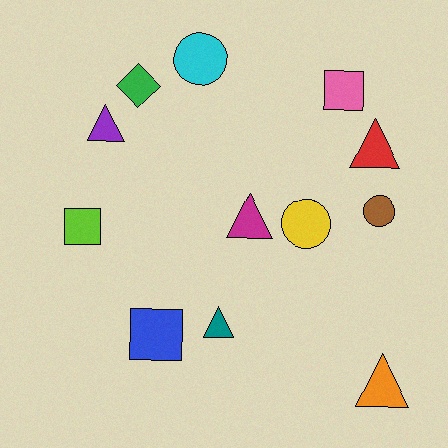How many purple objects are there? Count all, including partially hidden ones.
There is 1 purple object.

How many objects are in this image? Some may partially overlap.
There are 12 objects.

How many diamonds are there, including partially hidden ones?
There is 1 diamond.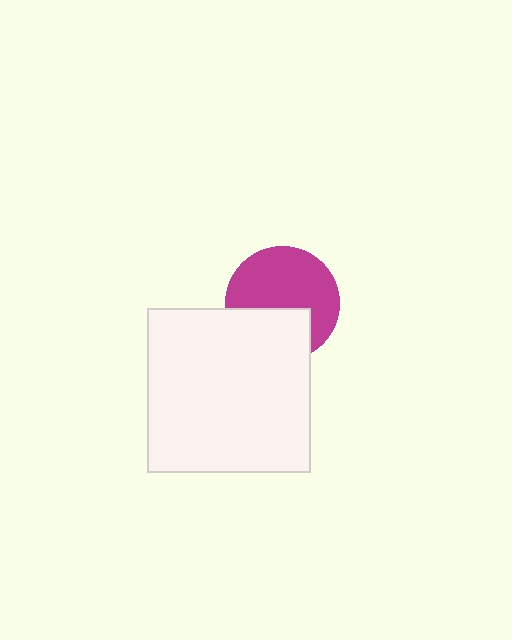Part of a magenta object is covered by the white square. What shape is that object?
It is a circle.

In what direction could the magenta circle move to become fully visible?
The magenta circle could move up. That would shift it out from behind the white square entirely.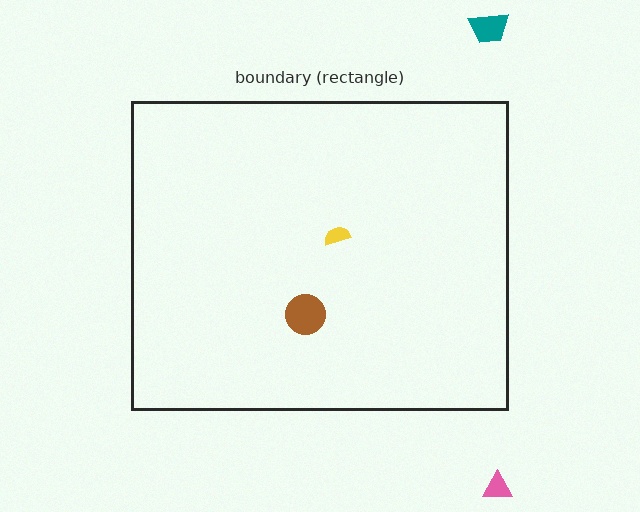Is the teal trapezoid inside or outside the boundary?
Outside.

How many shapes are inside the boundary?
2 inside, 2 outside.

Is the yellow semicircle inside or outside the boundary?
Inside.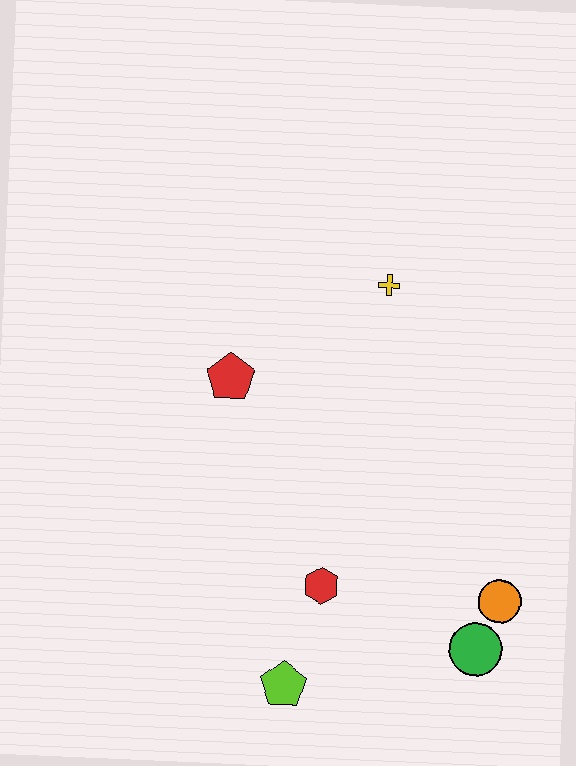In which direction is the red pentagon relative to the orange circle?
The red pentagon is to the left of the orange circle.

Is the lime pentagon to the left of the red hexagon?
Yes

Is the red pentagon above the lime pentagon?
Yes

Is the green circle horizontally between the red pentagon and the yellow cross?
No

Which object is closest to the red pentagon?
The yellow cross is closest to the red pentagon.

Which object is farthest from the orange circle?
The red pentagon is farthest from the orange circle.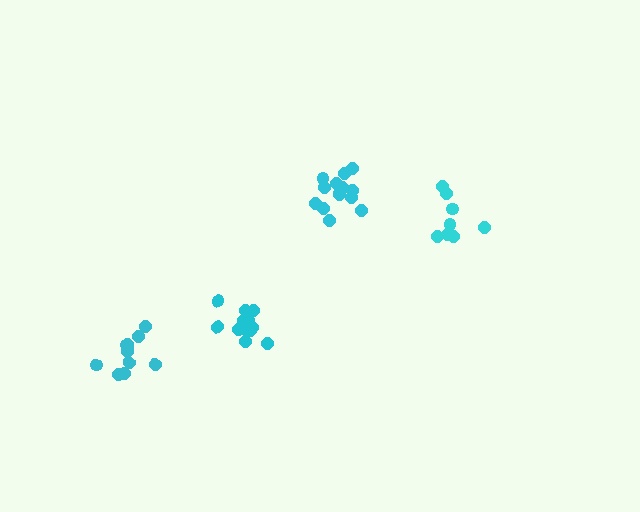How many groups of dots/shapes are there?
There are 4 groups.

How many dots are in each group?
Group 1: 11 dots, Group 2: 14 dots, Group 3: 8 dots, Group 4: 13 dots (46 total).